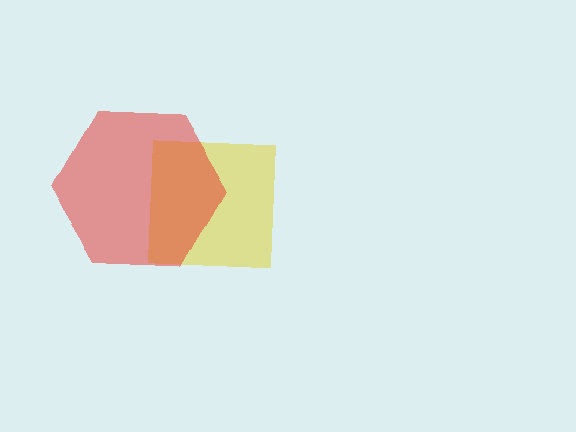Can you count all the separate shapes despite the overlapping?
Yes, there are 2 separate shapes.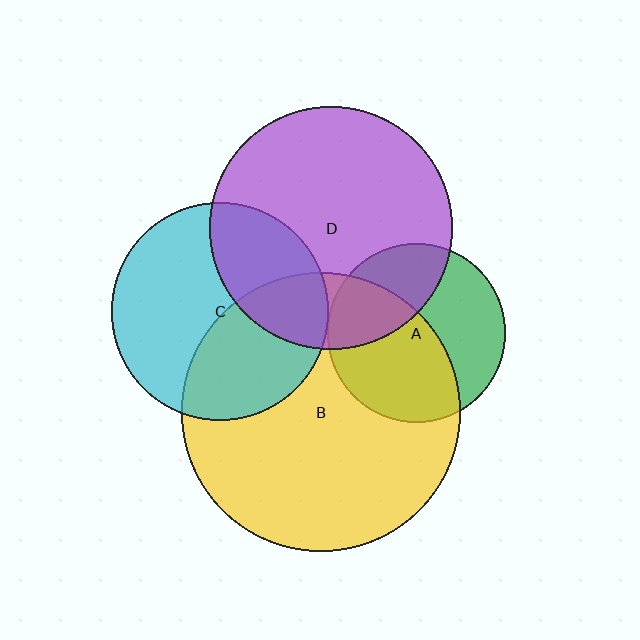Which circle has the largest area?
Circle B (yellow).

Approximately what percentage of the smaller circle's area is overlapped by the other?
Approximately 35%.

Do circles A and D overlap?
Yes.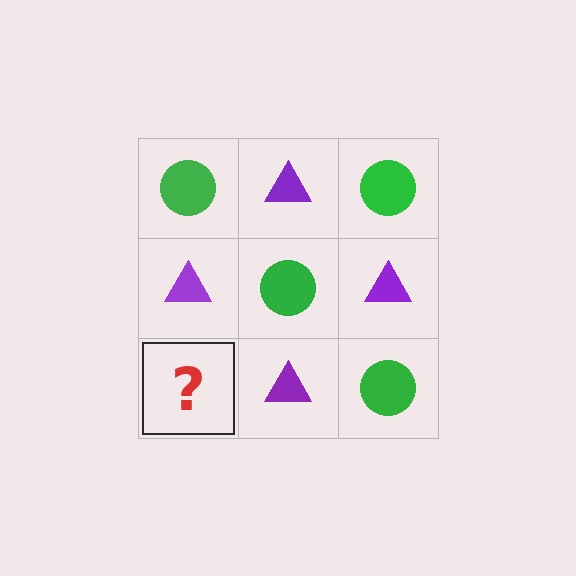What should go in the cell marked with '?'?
The missing cell should contain a green circle.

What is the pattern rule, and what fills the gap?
The rule is that it alternates green circle and purple triangle in a checkerboard pattern. The gap should be filled with a green circle.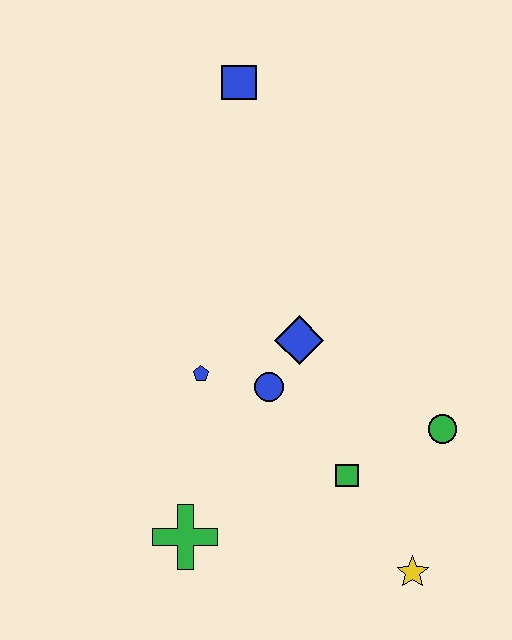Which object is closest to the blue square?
The blue diamond is closest to the blue square.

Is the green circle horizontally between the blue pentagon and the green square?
No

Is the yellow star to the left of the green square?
No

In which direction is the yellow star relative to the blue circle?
The yellow star is below the blue circle.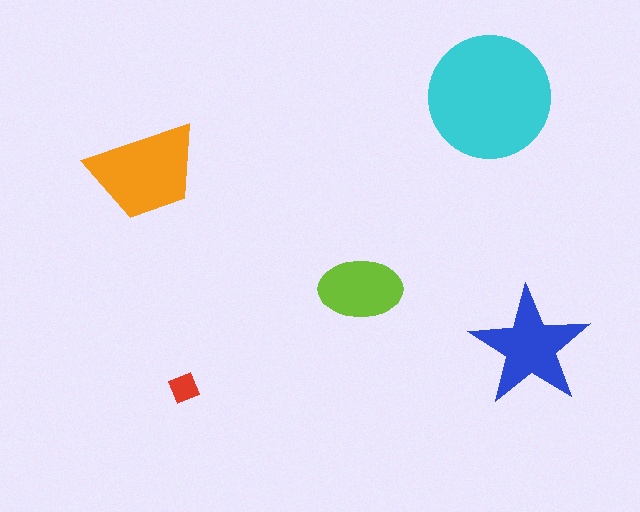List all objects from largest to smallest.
The cyan circle, the orange trapezoid, the blue star, the lime ellipse, the red diamond.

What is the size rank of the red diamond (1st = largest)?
5th.